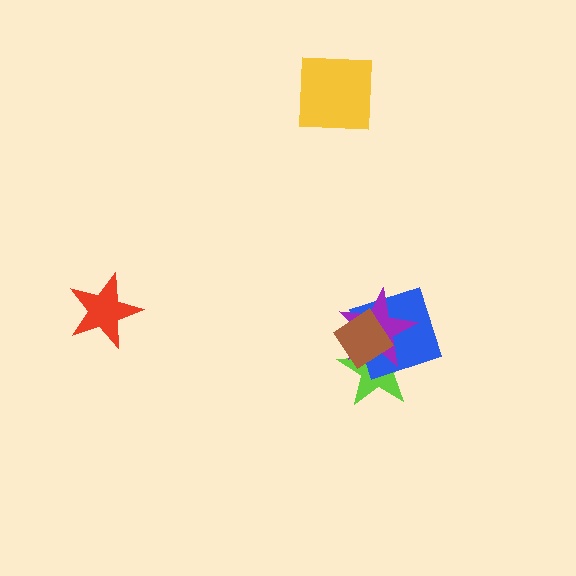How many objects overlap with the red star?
0 objects overlap with the red star.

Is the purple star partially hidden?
Yes, it is partially covered by another shape.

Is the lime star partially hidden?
Yes, it is partially covered by another shape.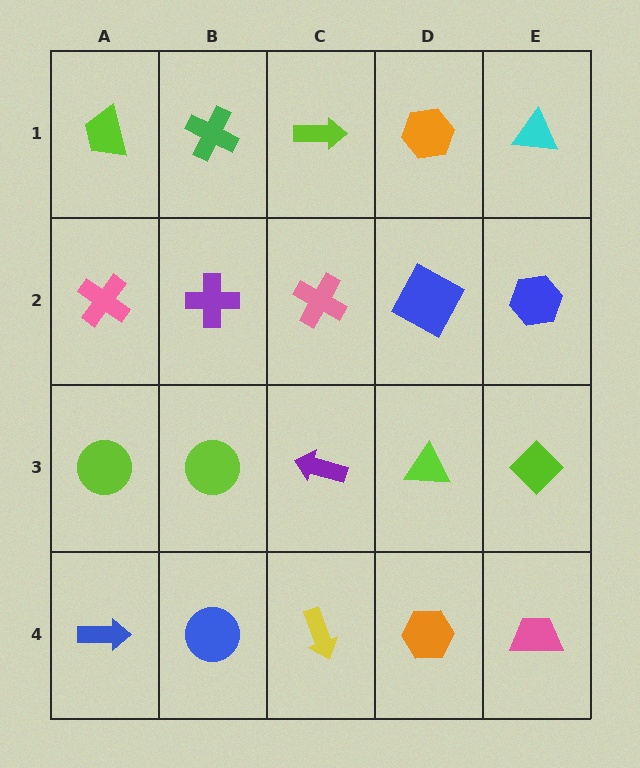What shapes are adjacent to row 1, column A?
A pink cross (row 2, column A), a green cross (row 1, column B).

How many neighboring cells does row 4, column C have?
3.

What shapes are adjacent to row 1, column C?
A pink cross (row 2, column C), a green cross (row 1, column B), an orange hexagon (row 1, column D).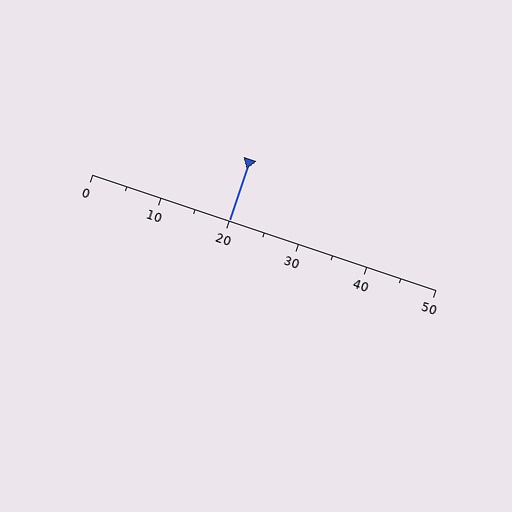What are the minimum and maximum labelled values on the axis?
The axis runs from 0 to 50.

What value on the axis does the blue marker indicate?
The marker indicates approximately 20.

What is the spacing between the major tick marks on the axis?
The major ticks are spaced 10 apart.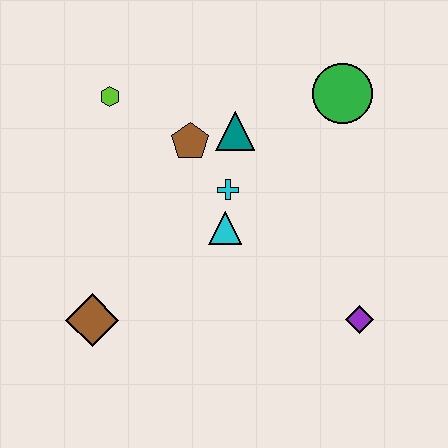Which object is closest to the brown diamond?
The cyan triangle is closest to the brown diamond.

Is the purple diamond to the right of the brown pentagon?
Yes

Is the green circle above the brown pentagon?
Yes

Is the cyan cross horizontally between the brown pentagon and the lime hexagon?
No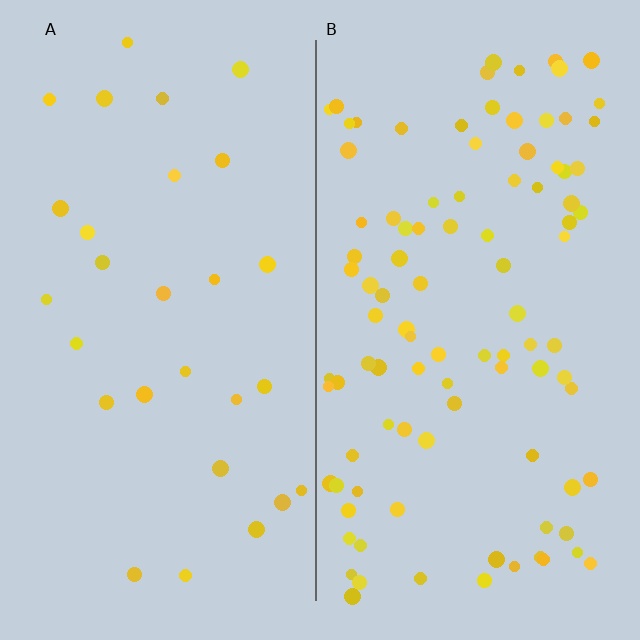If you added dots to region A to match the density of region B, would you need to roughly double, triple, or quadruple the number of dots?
Approximately triple.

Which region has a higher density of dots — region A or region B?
B (the right).